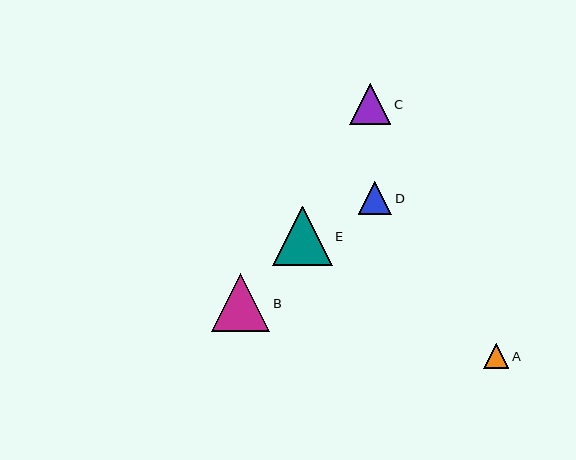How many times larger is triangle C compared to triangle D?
Triangle C is approximately 1.2 times the size of triangle D.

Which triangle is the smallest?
Triangle A is the smallest with a size of approximately 25 pixels.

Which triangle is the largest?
Triangle E is the largest with a size of approximately 59 pixels.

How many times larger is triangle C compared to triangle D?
Triangle C is approximately 1.2 times the size of triangle D.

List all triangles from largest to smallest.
From largest to smallest: E, B, C, D, A.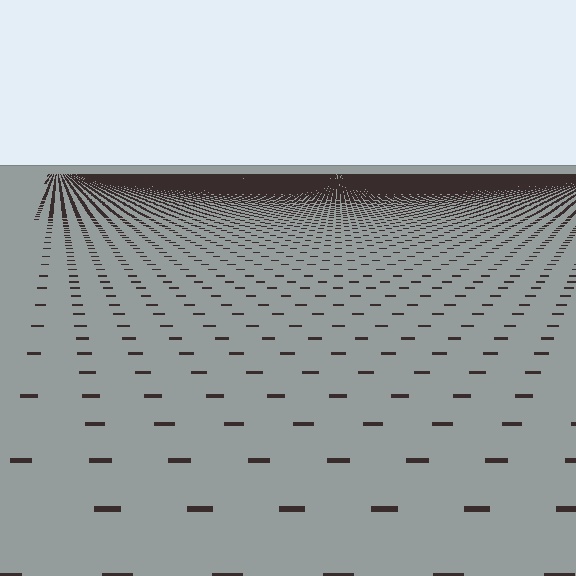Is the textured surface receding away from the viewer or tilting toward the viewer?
The surface is receding away from the viewer. Texture elements get smaller and denser toward the top.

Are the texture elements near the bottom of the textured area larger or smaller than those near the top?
Larger. Near the bottom, elements are closer to the viewer and appear at a bigger on-screen size.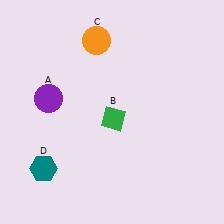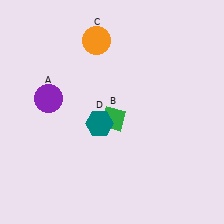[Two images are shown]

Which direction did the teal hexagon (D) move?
The teal hexagon (D) moved right.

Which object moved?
The teal hexagon (D) moved right.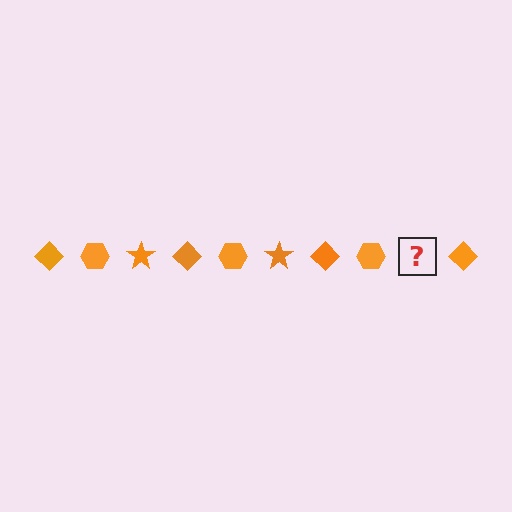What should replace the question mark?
The question mark should be replaced with an orange star.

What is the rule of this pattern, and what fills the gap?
The rule is that the pattern cycles through diamond, hexagon, star shapes in orange. The gap should be filled with an orange star.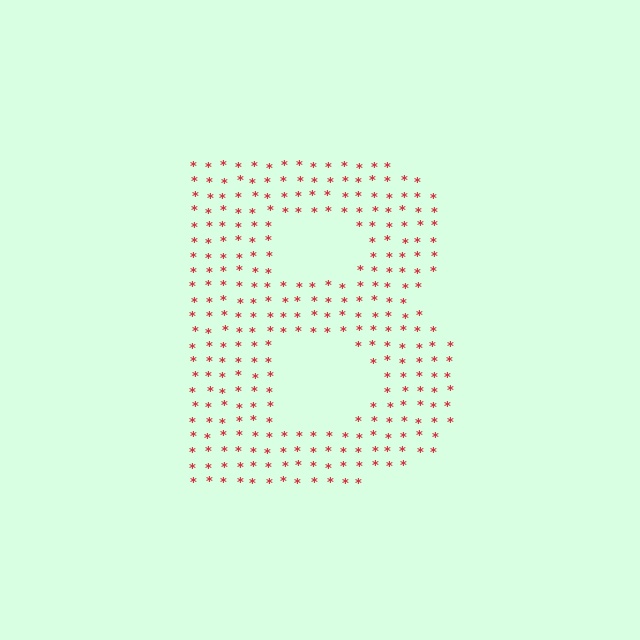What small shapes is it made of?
It is made of small asterisks.